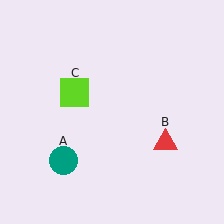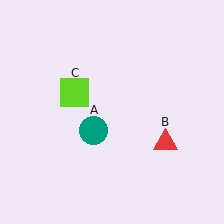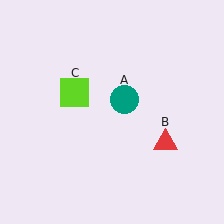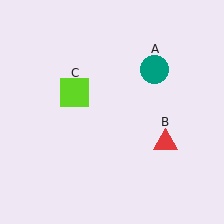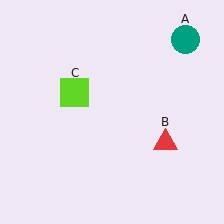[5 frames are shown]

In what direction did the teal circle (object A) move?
The teal circle (object A) moved up and to the right.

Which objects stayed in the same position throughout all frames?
Red triangle (object B) and lime square (object C) remained stationary.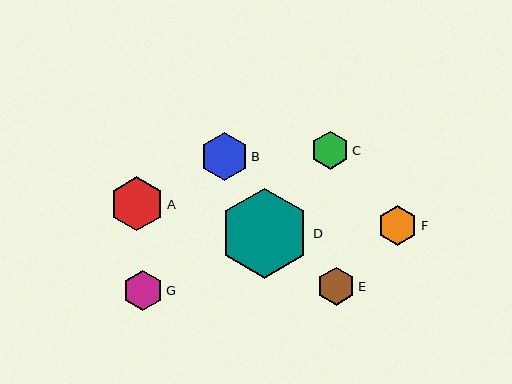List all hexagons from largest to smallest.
From largest to smallest: D, A, B, G, F, E, C.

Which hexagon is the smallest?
Hexagon C is the smallest with a size of approximately 38 pixels.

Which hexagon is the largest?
Hexagon D is the largest with a size of approximately 90 pixels.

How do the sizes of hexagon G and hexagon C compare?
Hexagon G and hexagon C are approximately the same size.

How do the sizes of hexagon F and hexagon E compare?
Hexagon F and hexagon E are approximately the same size.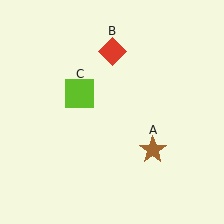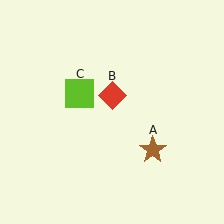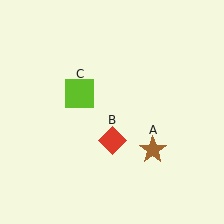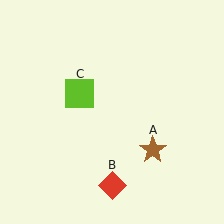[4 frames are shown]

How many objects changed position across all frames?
1 object changed position: red diamond (object B).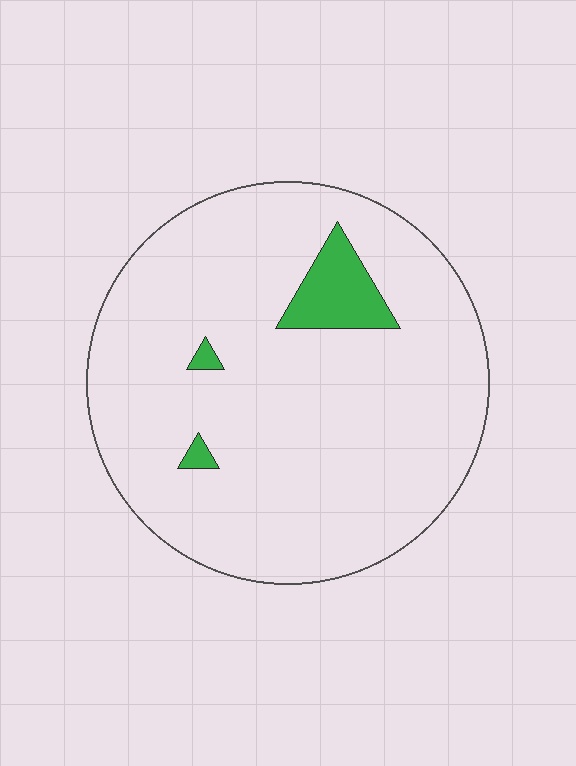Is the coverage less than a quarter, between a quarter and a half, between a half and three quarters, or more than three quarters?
Less than a quarter.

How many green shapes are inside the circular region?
3.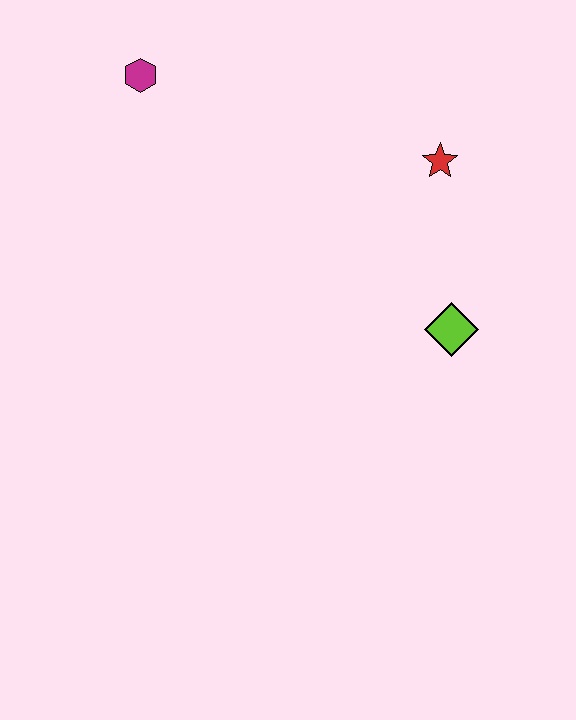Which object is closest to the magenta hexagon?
The red star is closest to the magenta hexagon.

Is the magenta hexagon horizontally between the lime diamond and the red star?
No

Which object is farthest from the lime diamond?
The magenta hexagon is farthest from the lime diamond.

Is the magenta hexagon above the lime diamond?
Yes